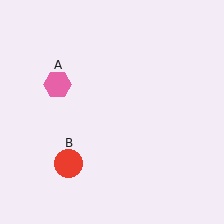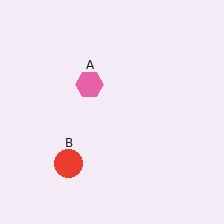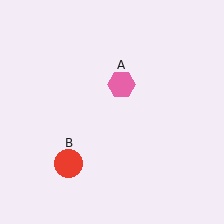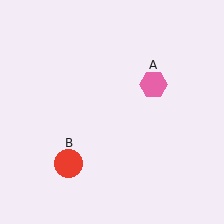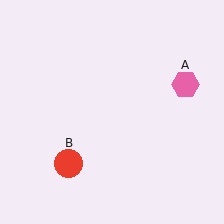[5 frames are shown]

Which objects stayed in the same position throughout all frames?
Red circle (object B) remained stationary.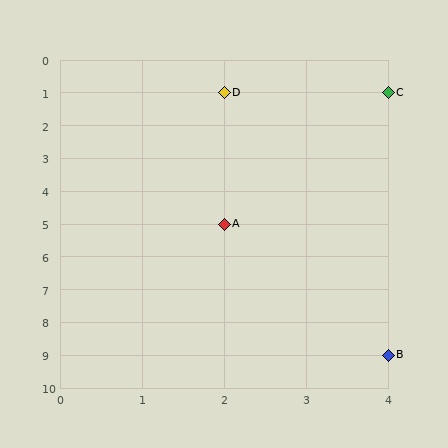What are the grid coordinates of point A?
Point A is at grid coordinates (2, 5).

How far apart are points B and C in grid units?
Points B and C are 8 rows apart.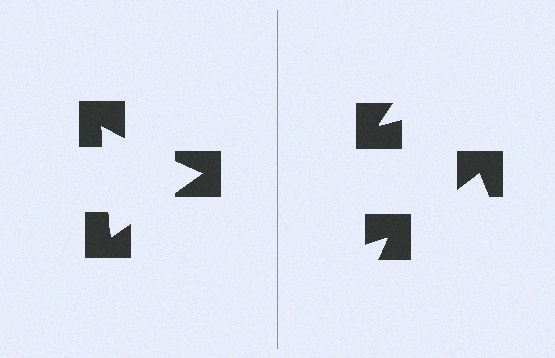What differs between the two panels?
The notched squares are positioned identically on both sides; only the wedge orientations differ. On the left they align to a triangle; on the right they are misaligned.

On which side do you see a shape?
An illusory triangle appears on the left side. On the right side the wedge cuts are rotated, so no coherent shape forms.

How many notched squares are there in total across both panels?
6 — 3 on each side.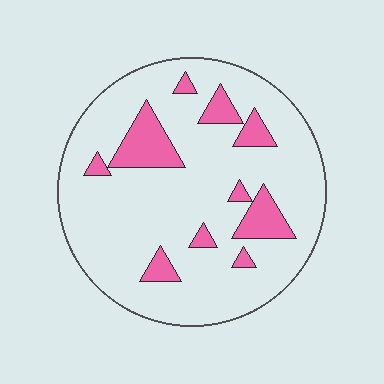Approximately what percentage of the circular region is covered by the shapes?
Approximately 15%.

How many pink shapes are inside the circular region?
10.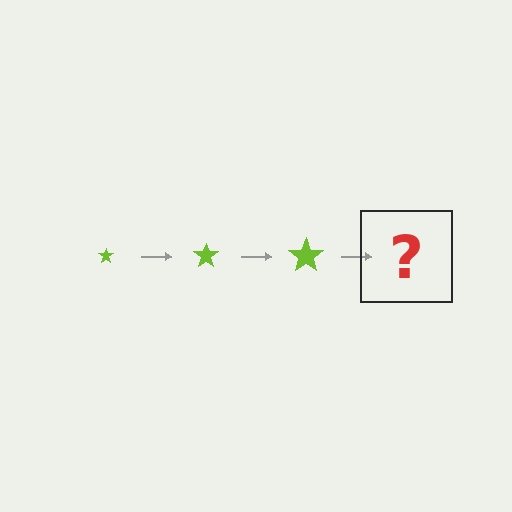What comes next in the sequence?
The next element should be a lime star, larger than the previous one.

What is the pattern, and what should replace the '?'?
The pattern is that the star gets progressively larger each step. The '?' should be a lime star, larger than the previous one.